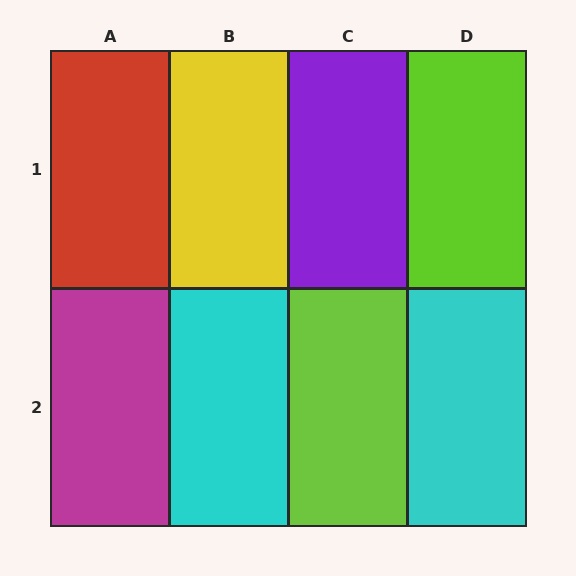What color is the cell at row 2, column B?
Cyan.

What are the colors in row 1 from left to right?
Red, yellow, purple, lime.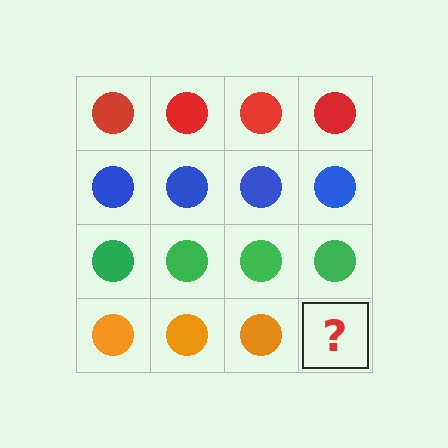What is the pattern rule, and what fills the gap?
The rule is that each row has a consistent color. The gap should be filled with an orange circle.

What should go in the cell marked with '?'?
The missing cell should contain an orange circle.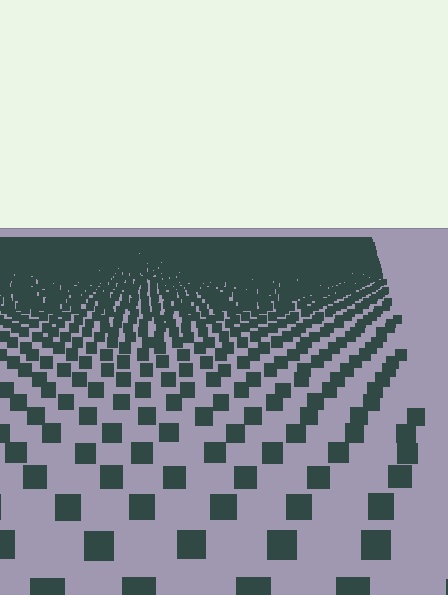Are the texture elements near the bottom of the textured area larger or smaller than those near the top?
Larger. Near the bottom, elements are closer to the viewer and appear at a bigger on-screen size.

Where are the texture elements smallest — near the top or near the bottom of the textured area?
Near the top.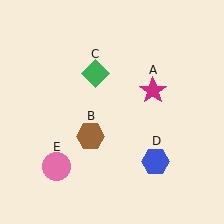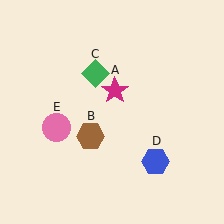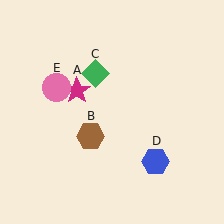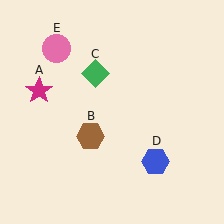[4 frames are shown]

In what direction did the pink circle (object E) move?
The pink circle (object E) moved up.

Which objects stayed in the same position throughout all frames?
Brown hexagon (object B) and green diamond (object C) and blue hexagon (object D) remained stationary.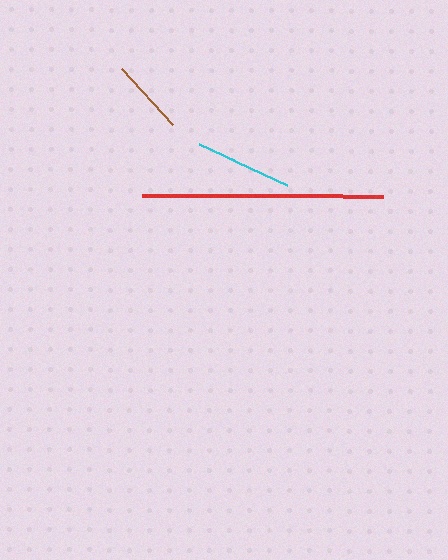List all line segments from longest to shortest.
From longest to shortest: red, cyan, brown.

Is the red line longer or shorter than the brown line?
The red line is longer than the brown line.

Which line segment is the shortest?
The brown line is the shortest at approximately 75 pixels.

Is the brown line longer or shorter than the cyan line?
The cyan line is longer than the brown line.